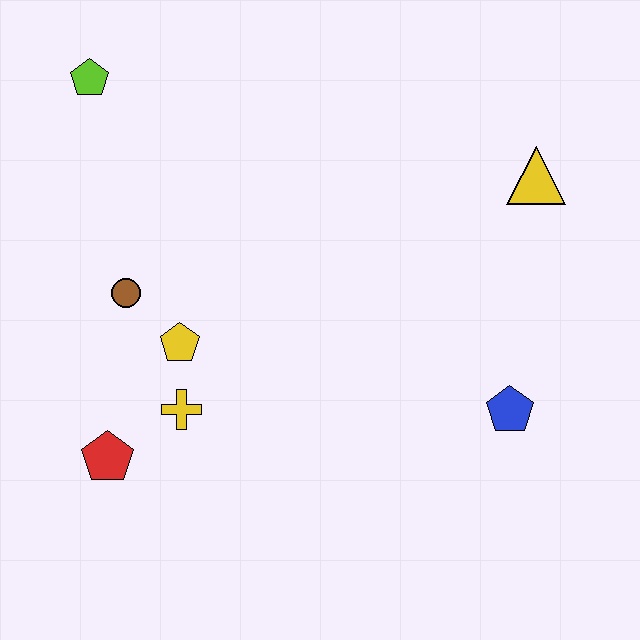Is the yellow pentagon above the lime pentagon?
No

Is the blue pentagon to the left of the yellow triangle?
Yes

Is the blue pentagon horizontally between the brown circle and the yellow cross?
No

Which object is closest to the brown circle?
The yellow pentagon is closest to the brown circle.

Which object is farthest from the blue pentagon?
The lime pentagon is farthest from the blue pentagon.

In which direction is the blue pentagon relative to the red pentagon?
The blue pentagon is to the right of the red pentagon.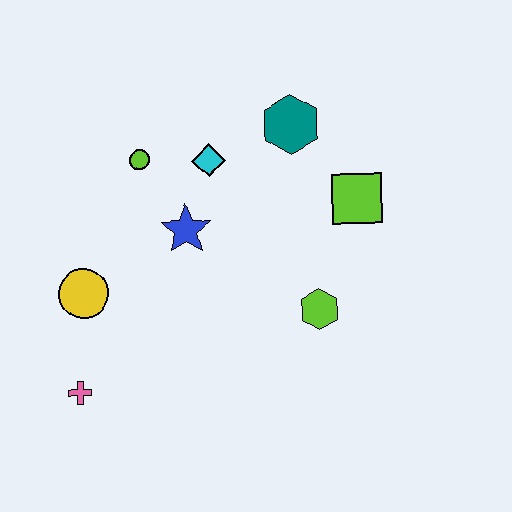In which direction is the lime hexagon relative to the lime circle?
The lime hexagon is to the right of the lime circle.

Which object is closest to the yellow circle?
The pink cross is closest to the yellow circle.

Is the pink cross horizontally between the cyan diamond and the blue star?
No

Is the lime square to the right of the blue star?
Yes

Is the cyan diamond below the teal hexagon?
Yes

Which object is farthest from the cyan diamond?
The pink cross is farthest from the cyan diamond.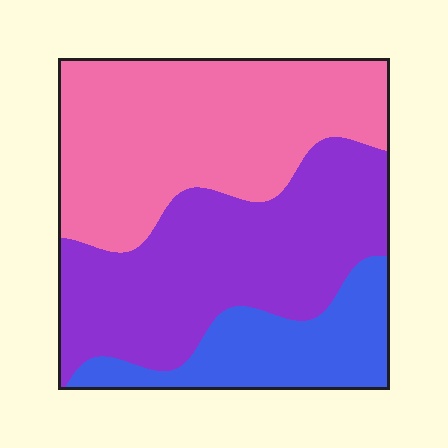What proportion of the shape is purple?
Purple takes up about two fifths (2/5) of the shape.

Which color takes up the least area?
Blue, at roughly 20%.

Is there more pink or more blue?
Pink.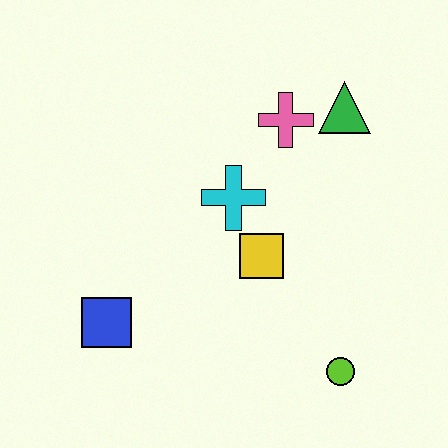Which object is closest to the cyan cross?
The yellow square is closest to the cyan cross.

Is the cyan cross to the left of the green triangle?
Yes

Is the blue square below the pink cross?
Yes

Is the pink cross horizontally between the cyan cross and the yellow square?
No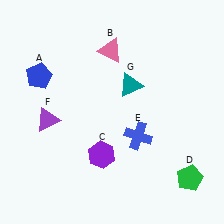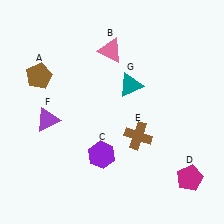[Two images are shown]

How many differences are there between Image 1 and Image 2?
There are 3 differences between the two images.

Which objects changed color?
A changed from blue to brown. D changed from green to magenta. E changed from blue to brown.